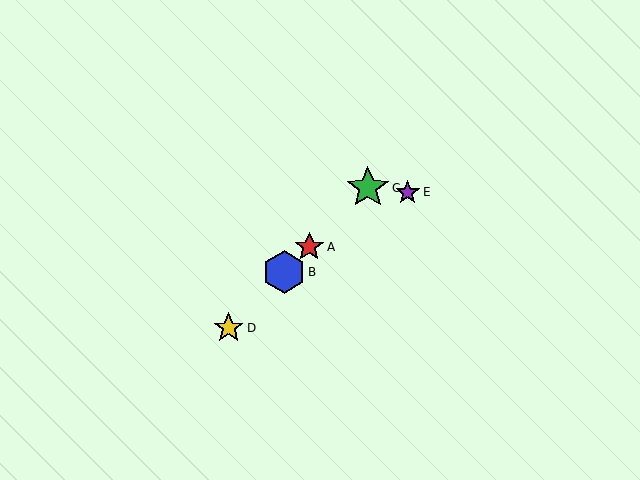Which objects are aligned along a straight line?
Objects A, B, C, D are aligned along a straight line.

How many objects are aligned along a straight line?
4 objects (A, B, C, D) are aligned along a straight line.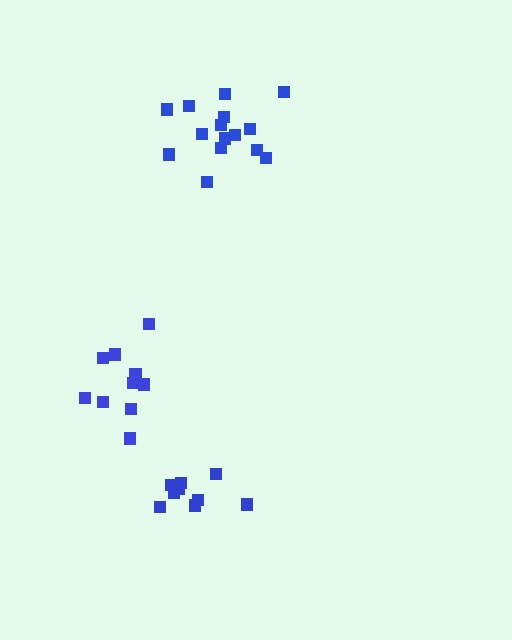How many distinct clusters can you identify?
There are 3 distinct clusters.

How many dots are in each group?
Group 1: 9 dots, Group 2: 10 dots, Group 3: 15 dots (34 total).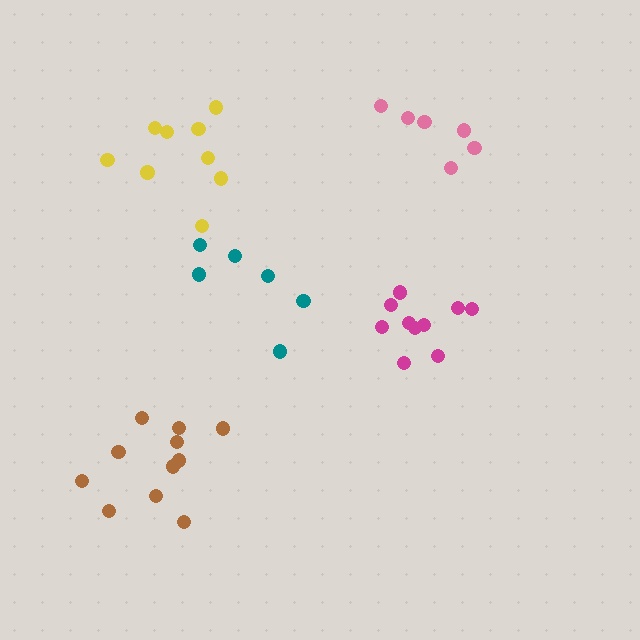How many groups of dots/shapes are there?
There are 5 groups.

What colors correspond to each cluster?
The clusters are colored: magenta, teal, brown, yellow, pink.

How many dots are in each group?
Group 1: 10 dots, Group 2: 6 dots, Group 3: 11 dots, Group 4: 9 dots, Group 5: 6 dots (42 total).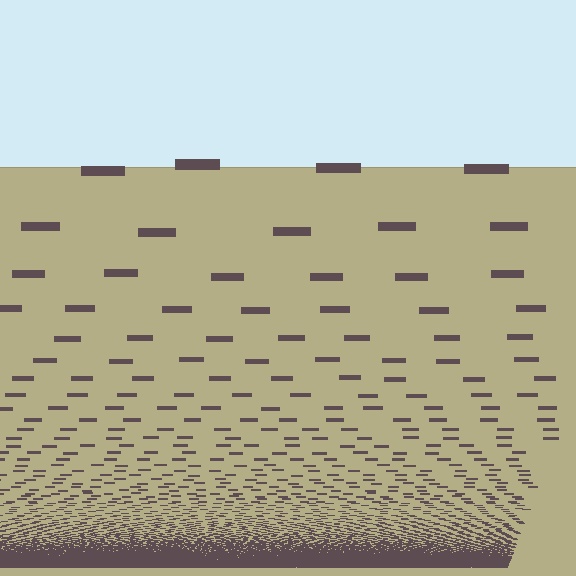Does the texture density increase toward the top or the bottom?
Density increases toward the bottom.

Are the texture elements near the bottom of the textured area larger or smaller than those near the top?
Smaller. The gradient is inverted — elements near the bottom are smaller and denser.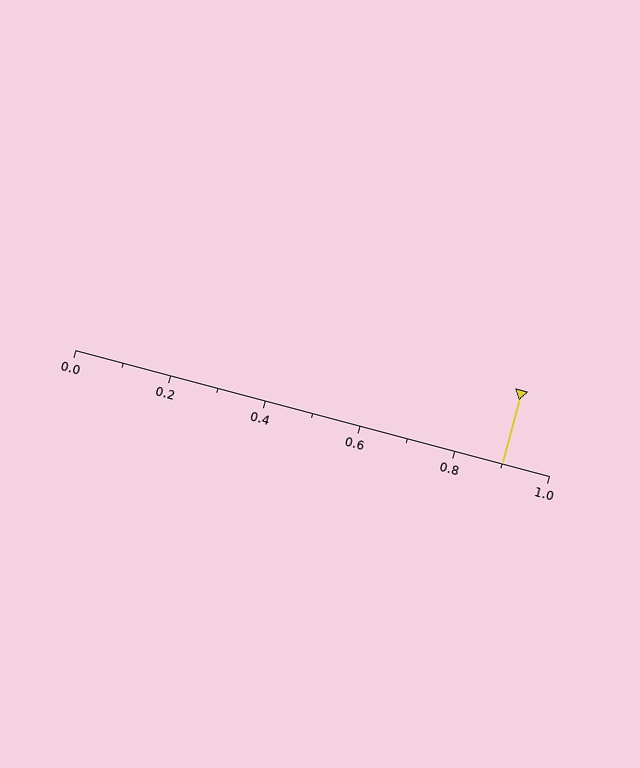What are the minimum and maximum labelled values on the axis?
The axis runs from 0.0 to 1.0.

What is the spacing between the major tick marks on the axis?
The major ticks are spaced 0.2 apart.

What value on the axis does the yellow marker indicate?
The marker indicates approximately 0.9.